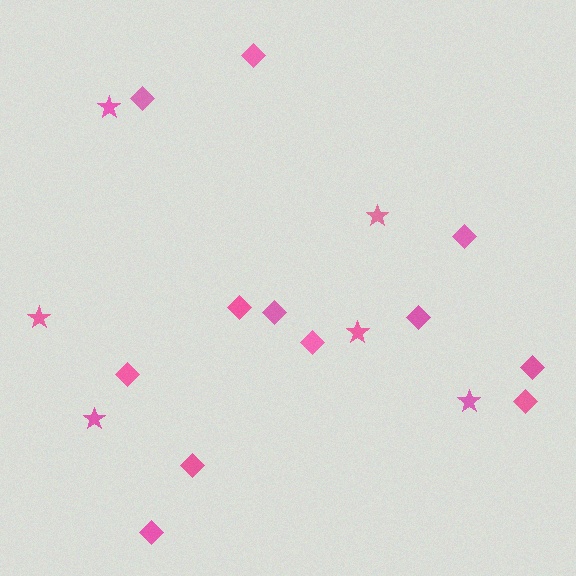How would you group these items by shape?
There are 2 groups: one group of stars (6) and one group of diamonds (12).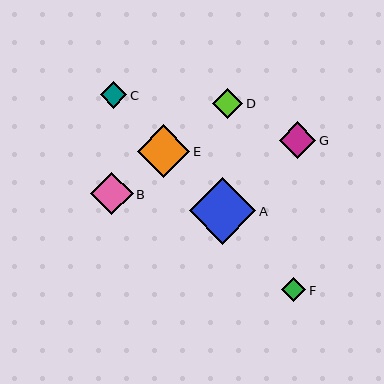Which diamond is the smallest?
Diamond F is the smallest with a size of approximately 24 pixels.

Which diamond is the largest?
Diamond A is the largest with a size of approximately 66 pixels.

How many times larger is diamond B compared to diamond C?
Diamond B is approximately 1.6 times the size of diamond C.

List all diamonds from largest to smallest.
From largest to smallest: A, E, B, G, D, C, F.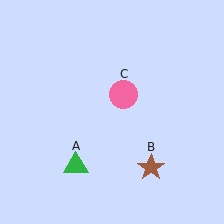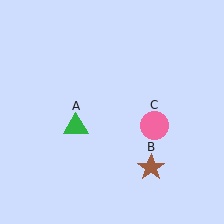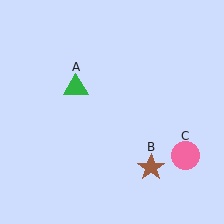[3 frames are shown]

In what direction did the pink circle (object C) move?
The pink circle (object C) moved down and to the right.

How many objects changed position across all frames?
2 objects changed position: green triangle (object A), pink circle (object C).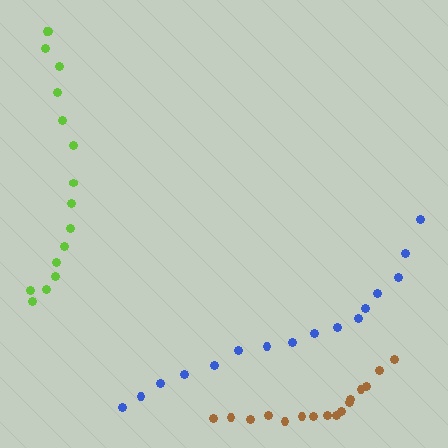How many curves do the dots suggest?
There are 3 distinct paths.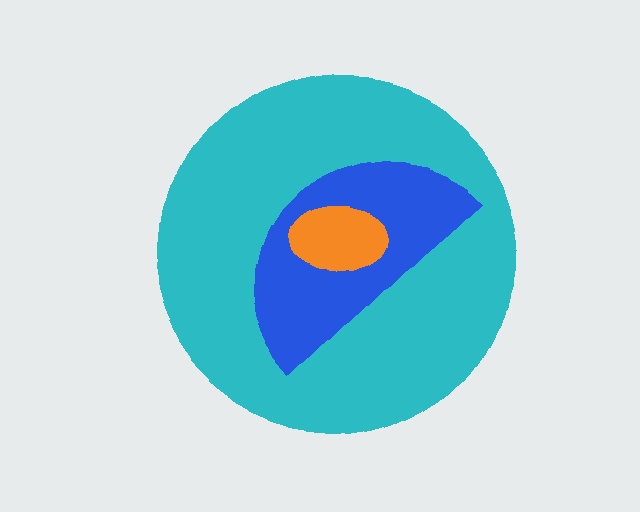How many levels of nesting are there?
3.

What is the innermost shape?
The orange ellipse.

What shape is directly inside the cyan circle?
The blue semicircle.